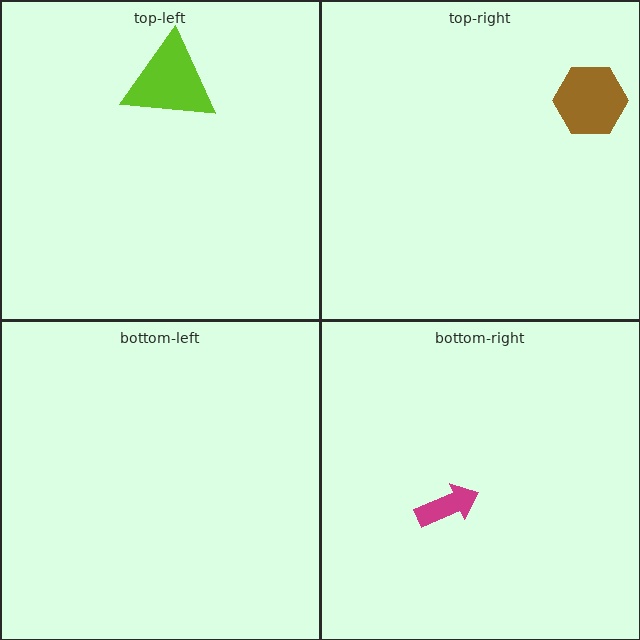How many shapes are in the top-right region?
1.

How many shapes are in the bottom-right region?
1.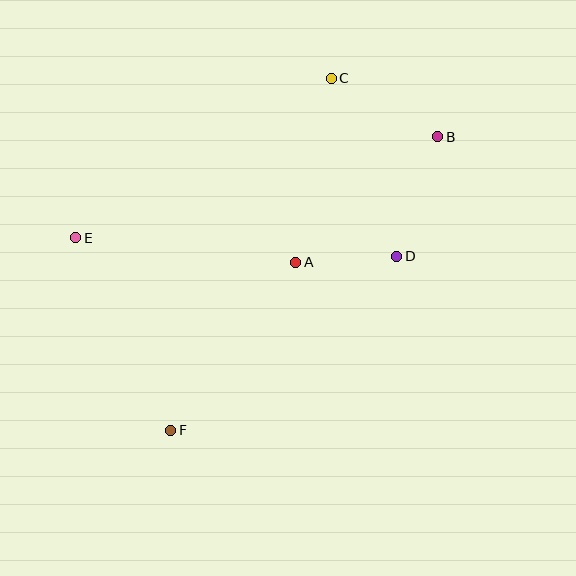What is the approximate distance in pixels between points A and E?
The distance between A and E is approximately 221 pixels.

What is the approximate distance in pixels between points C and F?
The distance between C and F is approximately 387 pixels.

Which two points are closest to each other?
Points A and D are closest to each other.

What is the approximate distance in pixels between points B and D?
The distance between B and D is approximately 126 pixels.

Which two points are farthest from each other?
Points B and F are farthest from each other.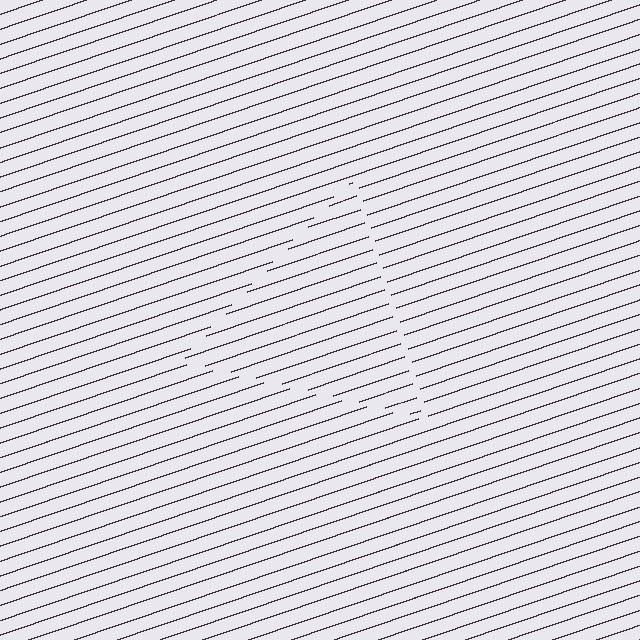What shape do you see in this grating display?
An illusory triangle. The interior of the shape contains the same grating, shifted by half a period — the contour is defined by the phase discontinuity where line-ends from the inner and outer gratings abut.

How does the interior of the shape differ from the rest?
The interior of the shape contains the same grating, shifted by half a period — the contour is defined by the phase discontinuity where line-ends from the inner and outer gratings abut.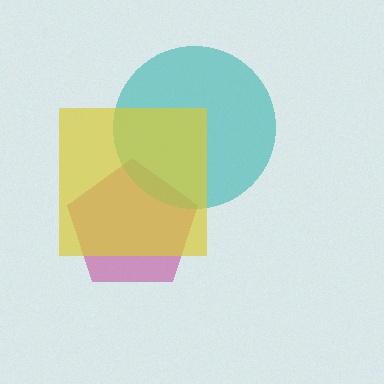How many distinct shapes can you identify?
There are 3 distinct shapes: a magenta pentagon, a teal circle, a yellow square.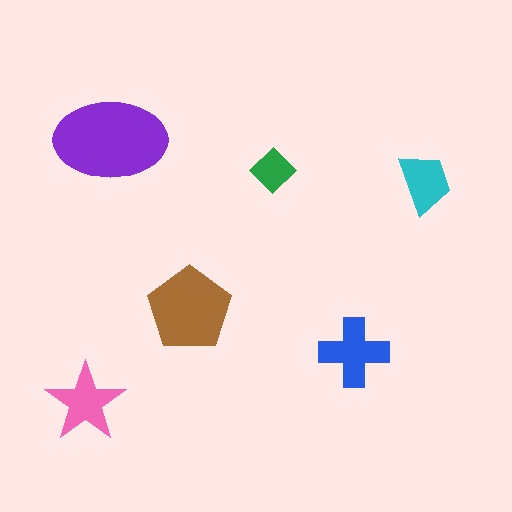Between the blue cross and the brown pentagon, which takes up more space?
The brown pentagon.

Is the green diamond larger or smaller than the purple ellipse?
Smaller.